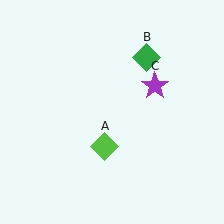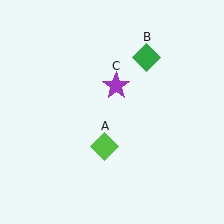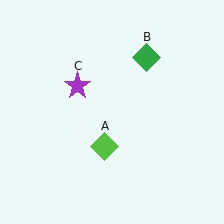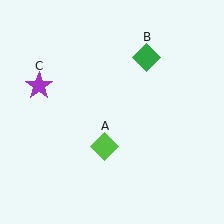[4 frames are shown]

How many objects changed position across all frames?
1 object changed position: purple star (object C).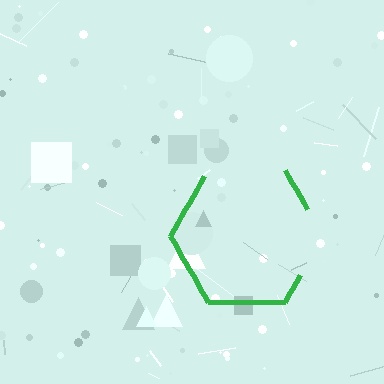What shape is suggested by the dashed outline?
The dashed outline suggests a hexagon.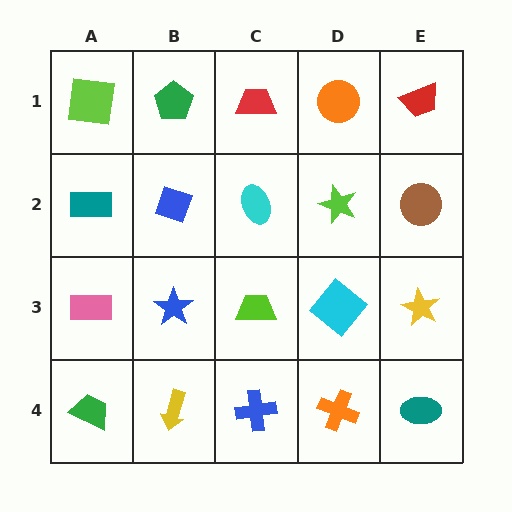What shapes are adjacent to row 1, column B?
A blue diamond (row 2, column B), a lime square (row 1, column A), a red trapezoid (row 1, column C).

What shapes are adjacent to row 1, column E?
A brown circle (row 2, column E), an orange circle (row 1, column D).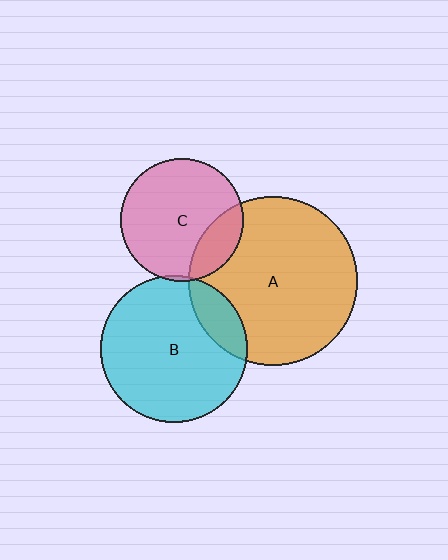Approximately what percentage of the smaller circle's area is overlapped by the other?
Approximately 5%.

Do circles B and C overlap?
Yes.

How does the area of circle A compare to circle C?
Approximately 1.9 times.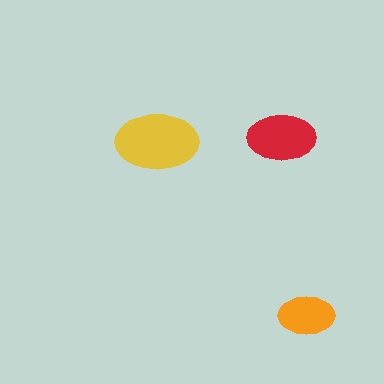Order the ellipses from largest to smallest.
the yellow one, the red one, the orange one.